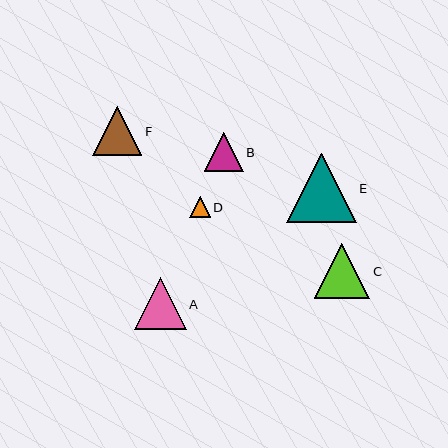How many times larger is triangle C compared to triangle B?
Triangle C is approximately 1.4 times the size of triangle B.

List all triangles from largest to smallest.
From largest to smallest: E, C, A, F, B, D.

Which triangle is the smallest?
Triangle D is the smallest with a size of approximately 21 pixels.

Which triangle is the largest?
Triangle E is the largest with a size of approximately 69 pixels.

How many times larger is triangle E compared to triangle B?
Triangle E is approximately 1.8 times the size of triangle B.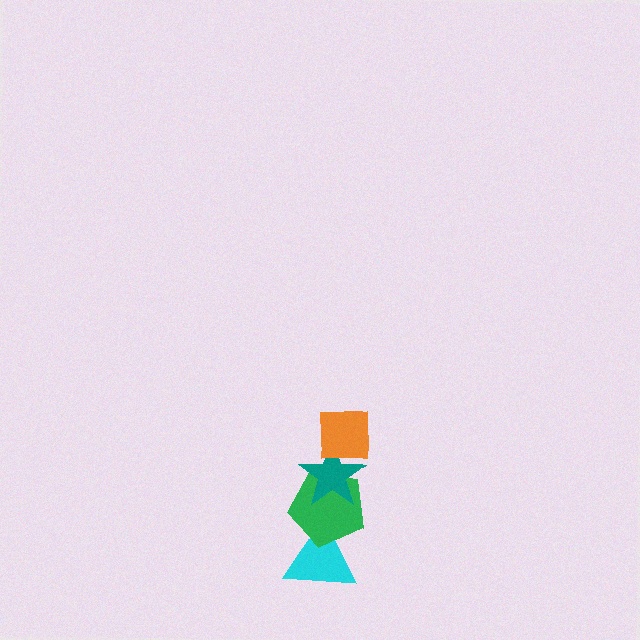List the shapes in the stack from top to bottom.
From top to bottom: the orange square, the teal star, the green pentagon, the cyan triangle.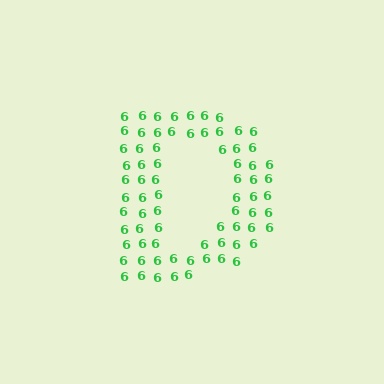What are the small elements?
The small elements are digit 6's.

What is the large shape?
The large shape is the letter D.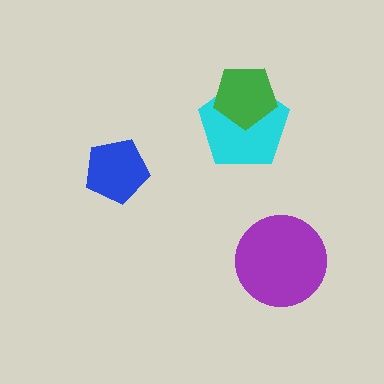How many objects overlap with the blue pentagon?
0 objects overlap with the blue pentagon.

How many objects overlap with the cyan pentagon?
1 object overlaps with the cyan pentagon.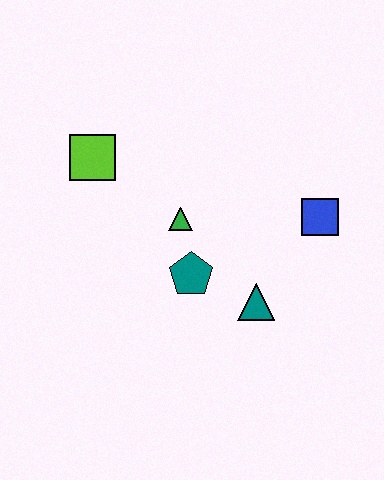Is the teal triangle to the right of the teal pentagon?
Yes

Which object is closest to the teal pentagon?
The green triangle is closest to the teal pentagon.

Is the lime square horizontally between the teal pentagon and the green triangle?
No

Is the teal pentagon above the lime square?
No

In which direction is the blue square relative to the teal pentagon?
The blue square is to the right of the teal pentagon.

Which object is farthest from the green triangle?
The blue square is farthest from the green triangle.